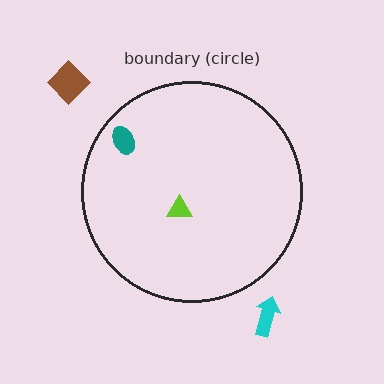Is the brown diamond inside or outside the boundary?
Outside.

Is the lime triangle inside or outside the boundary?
Inside.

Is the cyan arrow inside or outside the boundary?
Outside.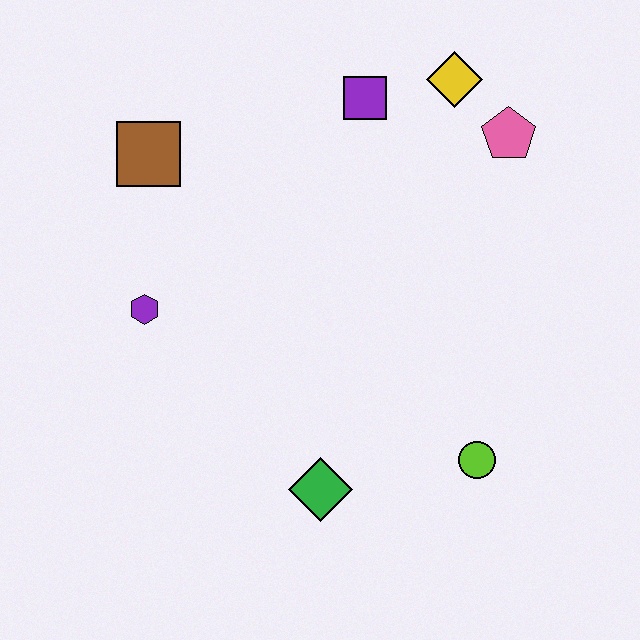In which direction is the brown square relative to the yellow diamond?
The brown square is to the left of the yellow diamond.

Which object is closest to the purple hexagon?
The brown square is closest to the purple hexagon.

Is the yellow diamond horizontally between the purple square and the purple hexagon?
No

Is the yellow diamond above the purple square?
Yes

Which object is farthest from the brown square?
The lime circle is farthest from the brown square.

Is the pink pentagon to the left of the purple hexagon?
No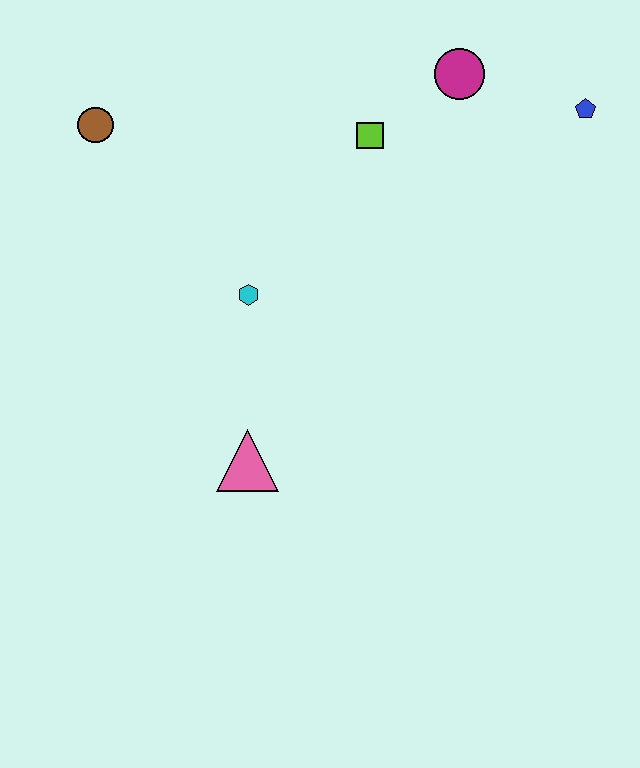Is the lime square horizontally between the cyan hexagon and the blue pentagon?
Yes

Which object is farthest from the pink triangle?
The blue pentagon is farthest from the pink triangle.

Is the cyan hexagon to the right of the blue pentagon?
No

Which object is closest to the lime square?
The magenta circle is closest to the lime square.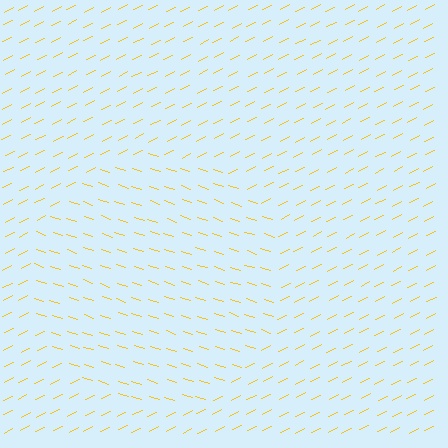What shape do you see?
I see a circle.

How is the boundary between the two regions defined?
The boundary is defined purely by a change in line orientation (approximately 45 degrees difference). All lines are the same color and thickness.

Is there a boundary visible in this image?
Yes, there is a texture boundary formed by a change in line orientation.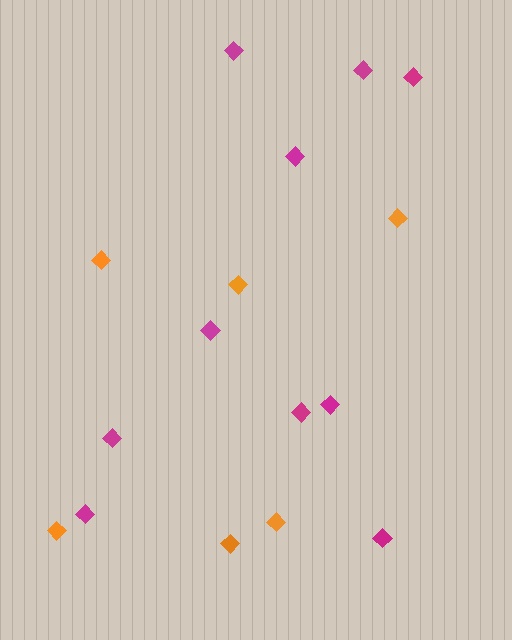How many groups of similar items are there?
There are 2 groups: one group of orange diamonds (6) and one group of magenta diamonds (10).